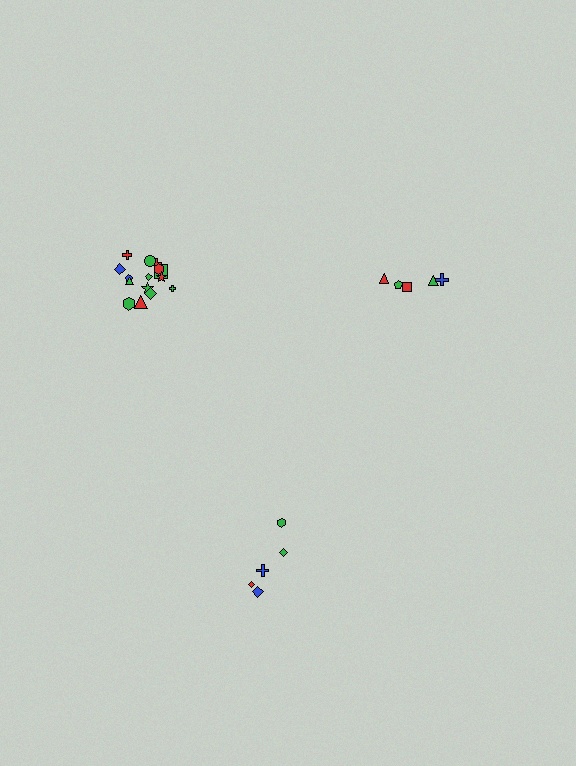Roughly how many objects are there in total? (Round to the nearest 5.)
Roughly 25 objects in total.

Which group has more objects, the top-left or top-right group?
The top-left group.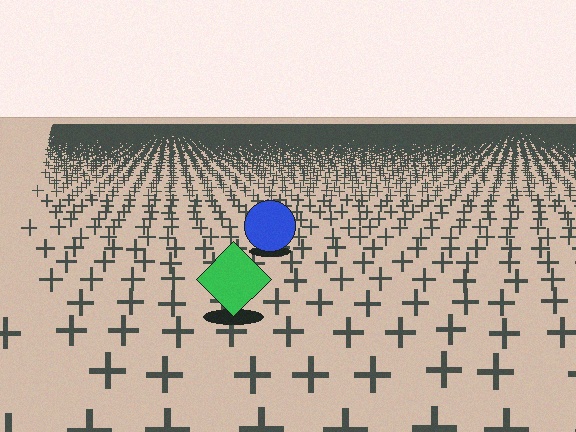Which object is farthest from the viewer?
The blue circle is farthest from the viewer. It appears smaller and the ground texture around it is denser.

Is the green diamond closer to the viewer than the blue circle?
Yes. The green diamond is closer — you can tell from the texture gradient: the ground texture is coarser near it.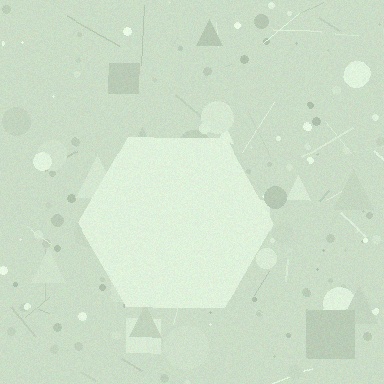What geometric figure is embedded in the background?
A hexagon is embedded in the background.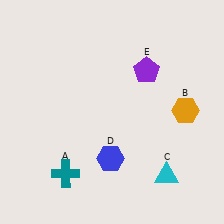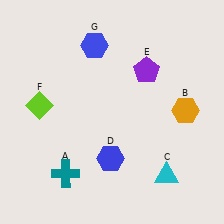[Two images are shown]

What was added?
A lime diamond (F), a blue hexagon (G) were added in Image 2.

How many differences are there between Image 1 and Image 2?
There are 2 differences between the two images.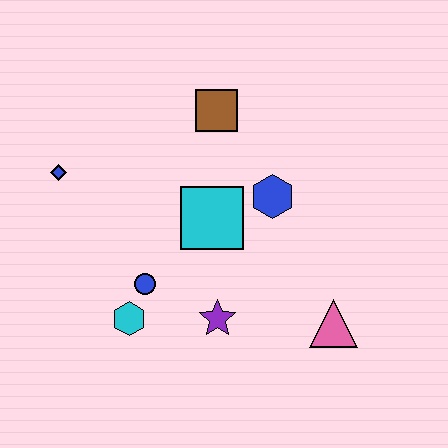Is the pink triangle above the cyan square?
No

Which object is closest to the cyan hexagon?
The blue circle is closest to the cyan hexagon.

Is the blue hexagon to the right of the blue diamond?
Yes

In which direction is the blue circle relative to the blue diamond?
The blue circle is below the blue diamond.